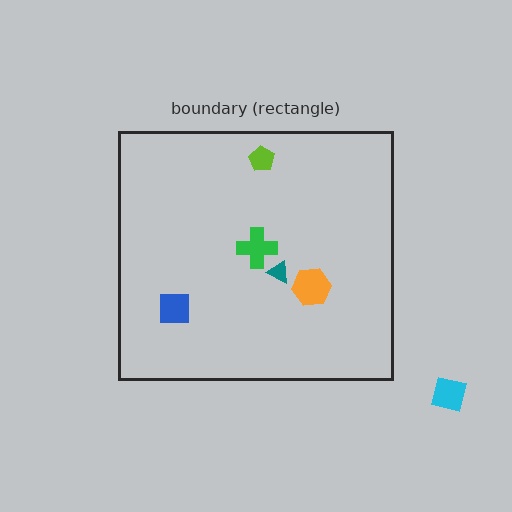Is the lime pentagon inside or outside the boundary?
Inside.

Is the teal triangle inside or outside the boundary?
Inside.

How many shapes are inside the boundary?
5 inside, 1 outside.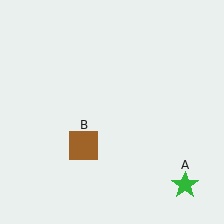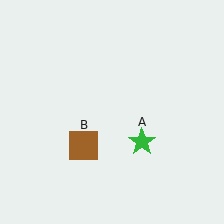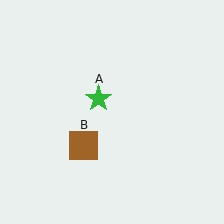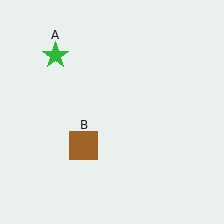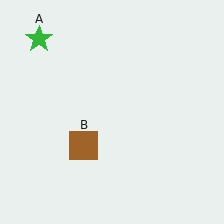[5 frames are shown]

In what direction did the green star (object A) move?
The green star (object A) moved up and to the left.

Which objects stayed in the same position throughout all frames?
Brown square (object B) remained stationary.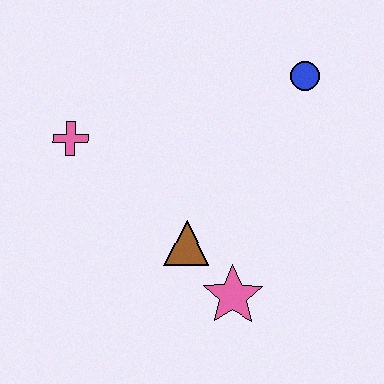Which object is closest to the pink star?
The brown triangle is closest to the pink star.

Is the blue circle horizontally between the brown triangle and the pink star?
No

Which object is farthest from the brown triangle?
The blue circle is farthest from the brown triangle.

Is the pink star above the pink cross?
No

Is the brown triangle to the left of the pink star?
Yes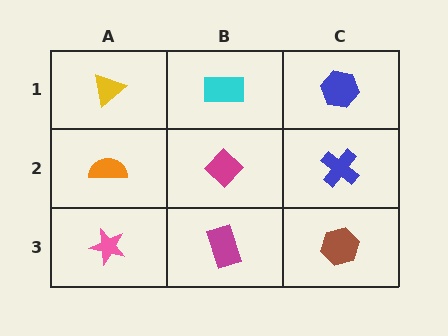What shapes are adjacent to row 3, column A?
An orange semicircle (row 2, column A), a magenta rectangle (row 3, column B).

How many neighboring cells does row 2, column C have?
3.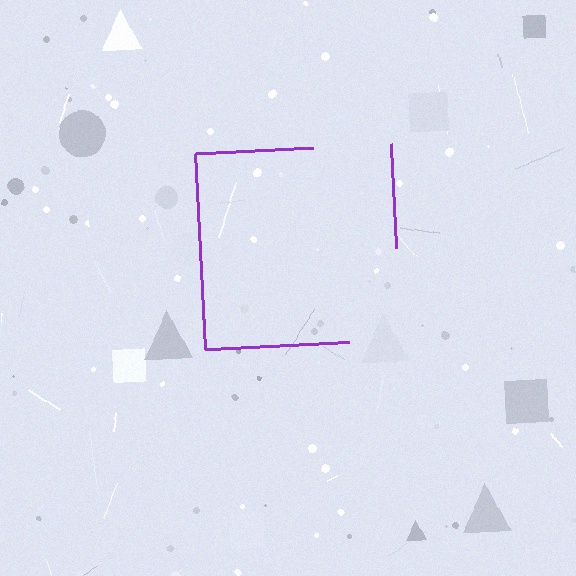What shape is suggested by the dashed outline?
The dashed outline suggests a square.